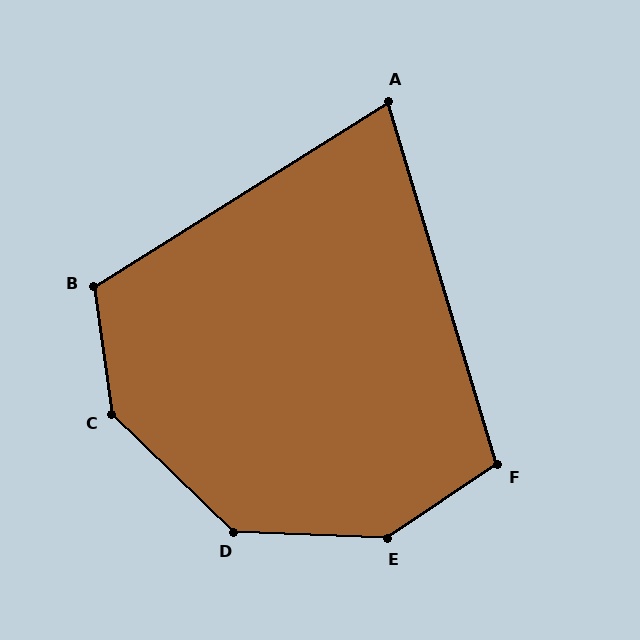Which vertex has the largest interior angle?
E, at approximately 143 degrees.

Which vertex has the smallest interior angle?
A, at approximately 75 degrees.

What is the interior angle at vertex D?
Approximately 139 degrees (obtuse).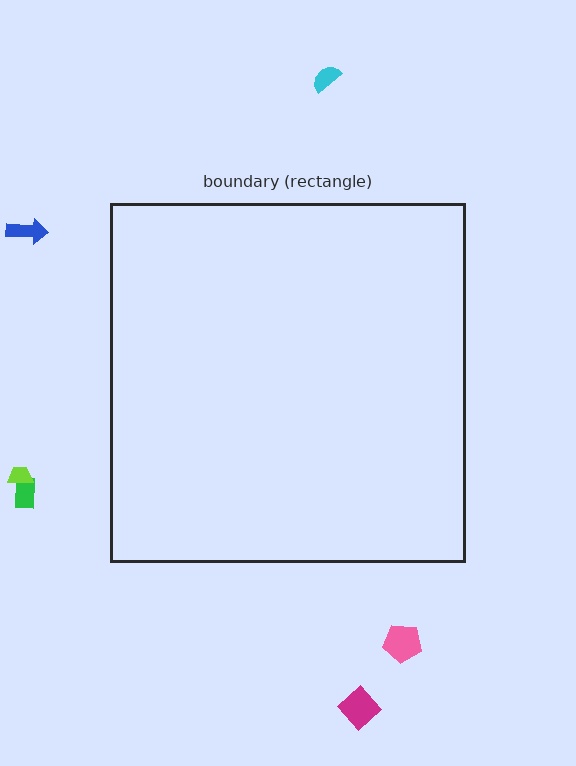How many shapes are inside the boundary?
0 inside, 6 outside.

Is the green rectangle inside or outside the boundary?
Outside.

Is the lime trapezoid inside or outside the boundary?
Outside.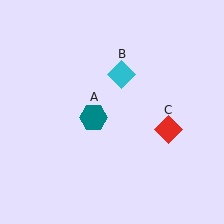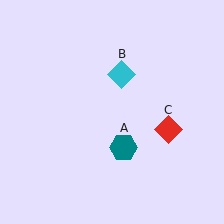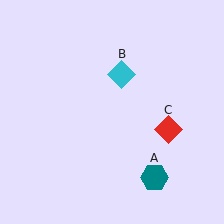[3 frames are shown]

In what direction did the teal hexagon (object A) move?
The teal hexagon (object A) moved down and to the right.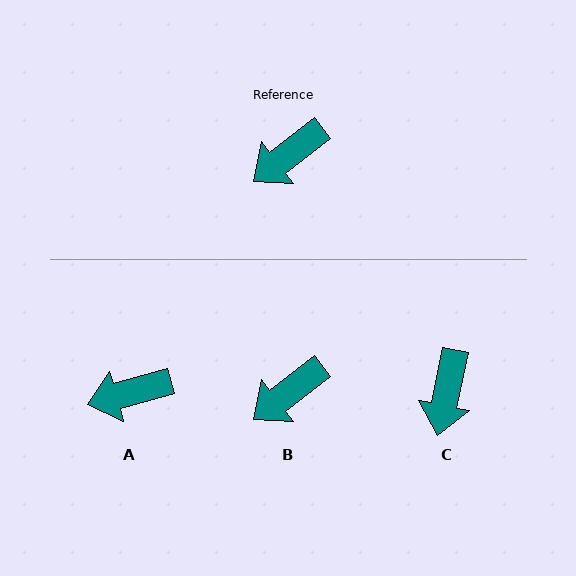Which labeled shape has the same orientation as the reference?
B.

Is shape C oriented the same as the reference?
No, it is off by about 41 degrees.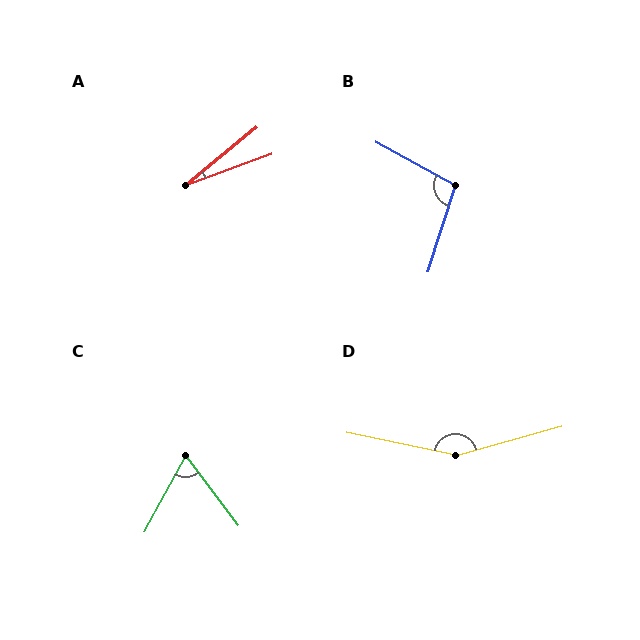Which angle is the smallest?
A, at approximately 19 degrees.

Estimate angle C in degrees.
Approximately 66 degrees.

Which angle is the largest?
D, at approximately 153 degrees.